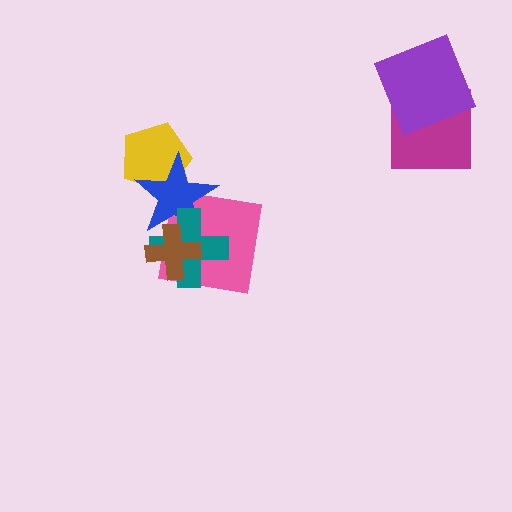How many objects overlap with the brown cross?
3 objects overlap with the brown cross.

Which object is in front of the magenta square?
The purple square is in front of the magenta square.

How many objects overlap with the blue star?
4 objects overlap with the blue star.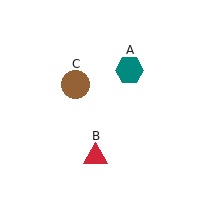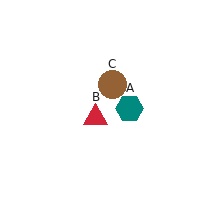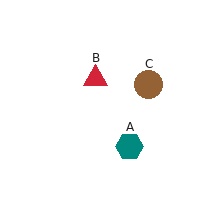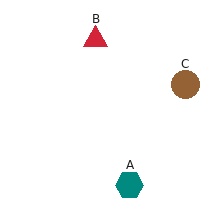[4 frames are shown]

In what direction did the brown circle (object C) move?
The brown circle (object C) moved right.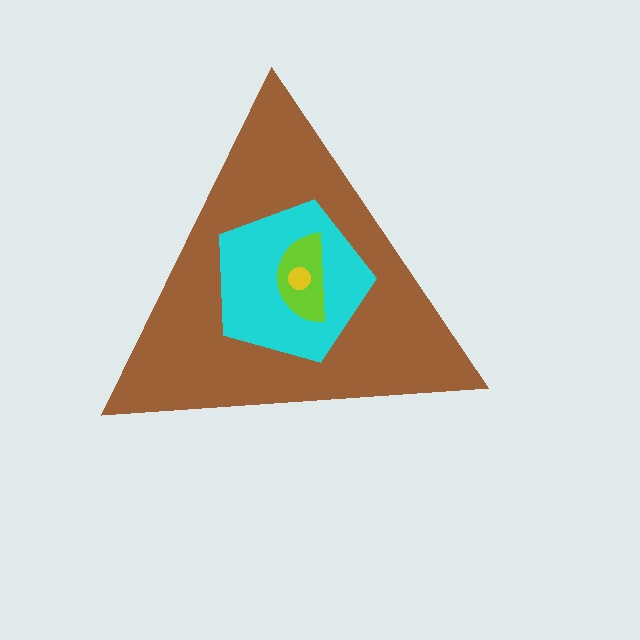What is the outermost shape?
The brown triangle.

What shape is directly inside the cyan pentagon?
The lime semicircle.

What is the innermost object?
The yellow circle.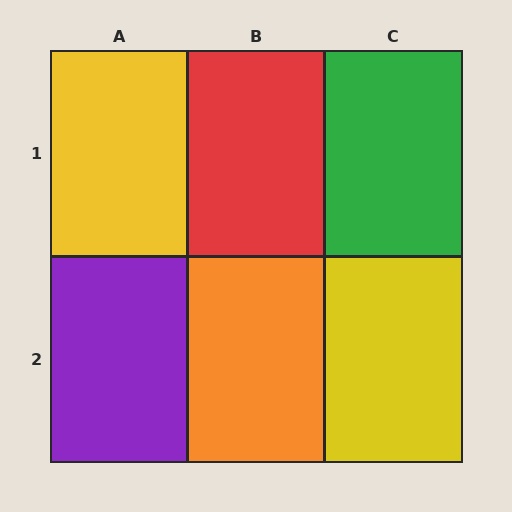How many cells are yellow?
2 cells are yellow.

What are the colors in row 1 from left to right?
Yellow, red, green.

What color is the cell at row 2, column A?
Purple.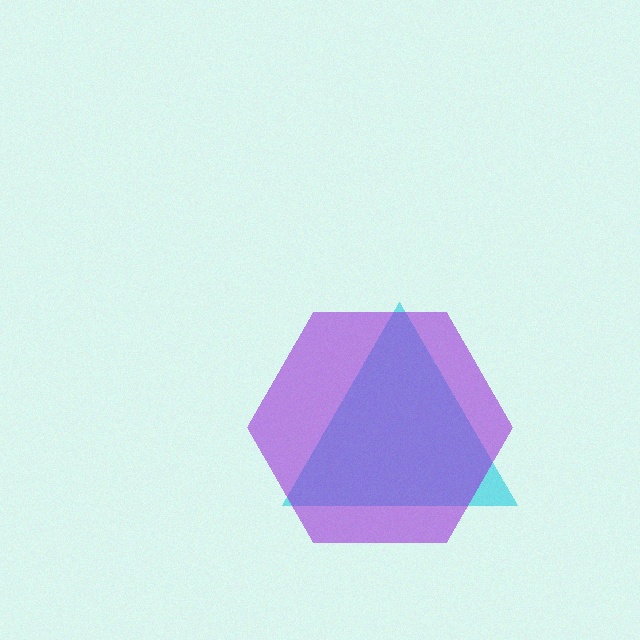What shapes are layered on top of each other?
The layered shapes are: a cyan triangle, a purple hexagon.